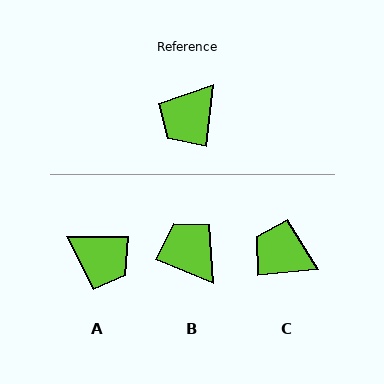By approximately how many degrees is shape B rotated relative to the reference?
Approximately 106 degrees clockwise.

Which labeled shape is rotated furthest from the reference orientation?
B, about 106 degrees away.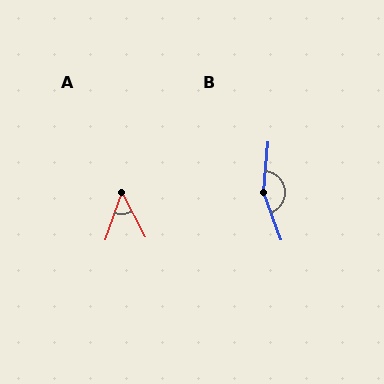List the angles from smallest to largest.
A (46°), B (154°).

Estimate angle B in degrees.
Approximately 154 degrees.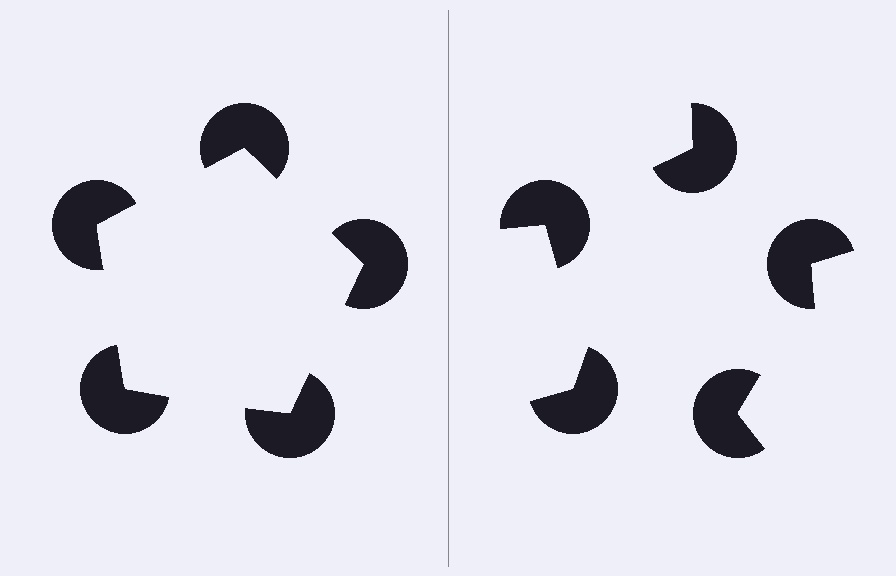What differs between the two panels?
The pac-man discs are positioned identically on both sides; only the wedge orientations differ. On the left they align to a pentagon; on the right they are misaligned.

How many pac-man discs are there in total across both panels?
10 — 5 on each side.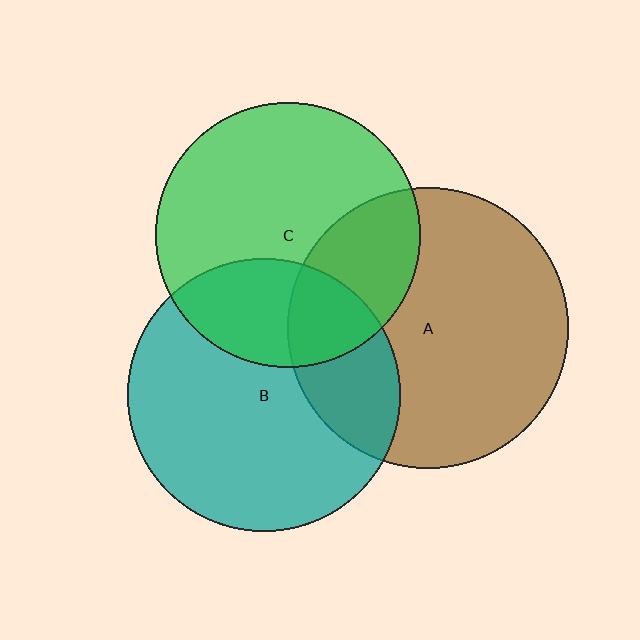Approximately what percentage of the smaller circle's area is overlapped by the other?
Approximately 30%.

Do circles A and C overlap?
Yes.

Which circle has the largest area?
Circle A (brown).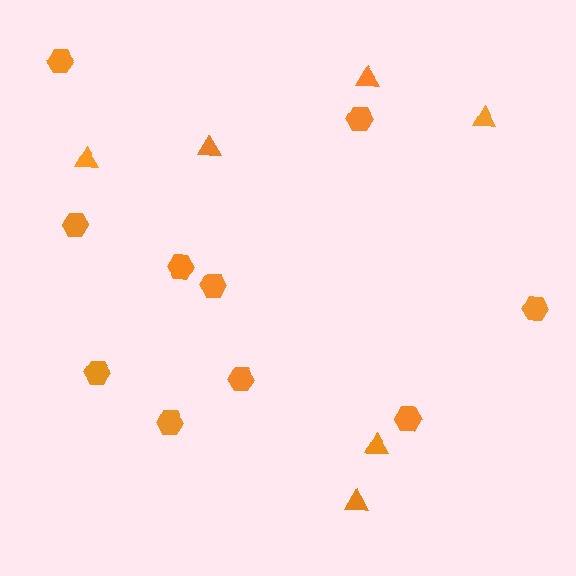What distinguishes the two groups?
There are 2 groups: one group of triangles (6) and one group of hexagons (10).